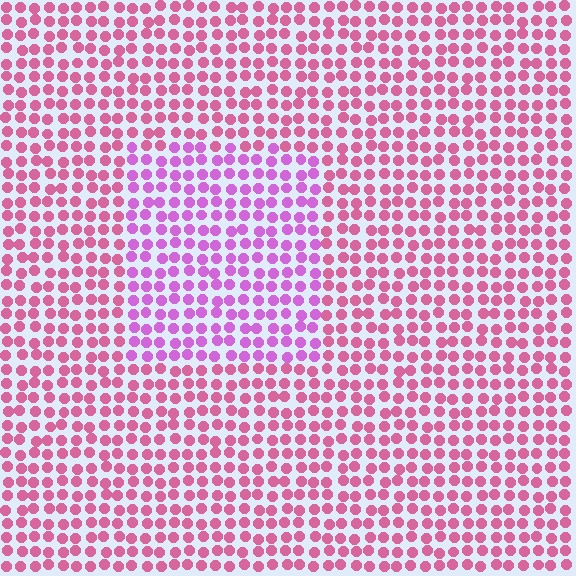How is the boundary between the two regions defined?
The boundary is defined purely by a slight shift in hue (about 35 degrees). Spacing, size, and orientation are identical on both sides.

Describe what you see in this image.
The image is filled with small pink elements in a uniform arrangement. A rectangle-shaped region is visible where the elements are tinted to a slightly different hue, forming a subtle color boundary.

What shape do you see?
I see a rectangle.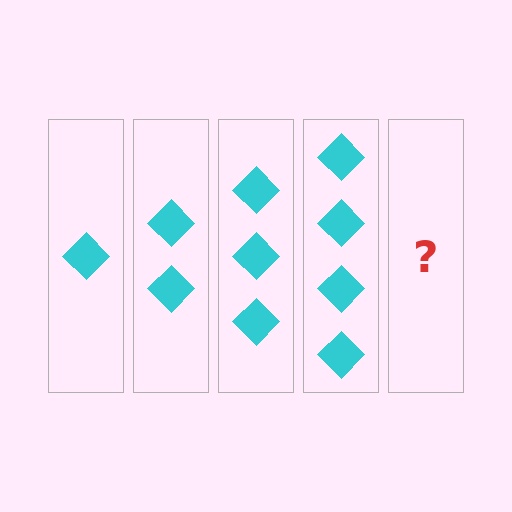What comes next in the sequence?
The next element should be 5 diamonds.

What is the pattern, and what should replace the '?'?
The pattern is that each step adds one more diamond. The '?' should be 5 diamonds.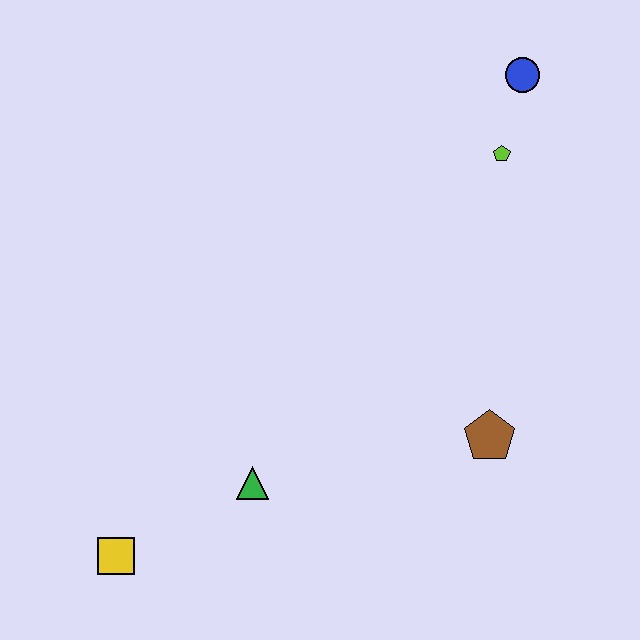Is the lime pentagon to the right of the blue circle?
No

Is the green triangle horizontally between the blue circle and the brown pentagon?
No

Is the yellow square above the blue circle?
No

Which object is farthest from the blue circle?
The yellow square is farthest from the blue circle.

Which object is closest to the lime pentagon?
The blue circle is closest to the lime pentagon.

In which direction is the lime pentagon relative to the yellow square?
The lime pentagon is above the yellow square.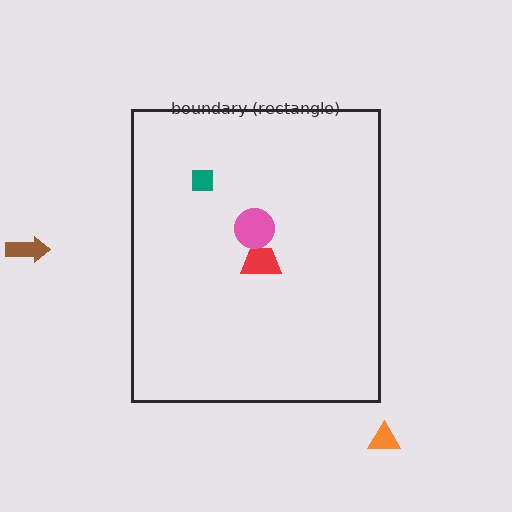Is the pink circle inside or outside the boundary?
Inside.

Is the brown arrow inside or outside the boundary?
Outside.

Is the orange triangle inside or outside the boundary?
Outside.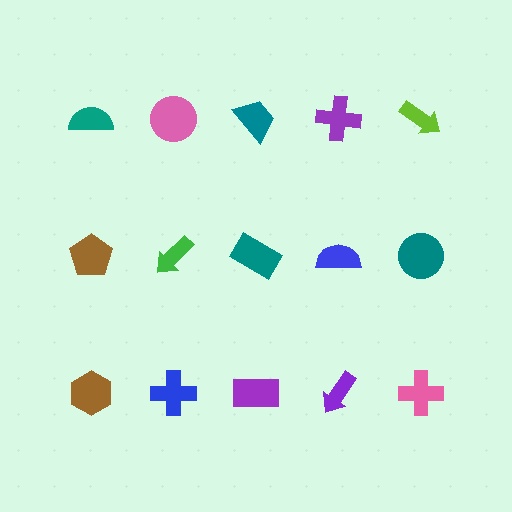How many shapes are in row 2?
5 shapes.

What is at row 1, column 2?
A pink circle.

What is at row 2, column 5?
A teal circle.